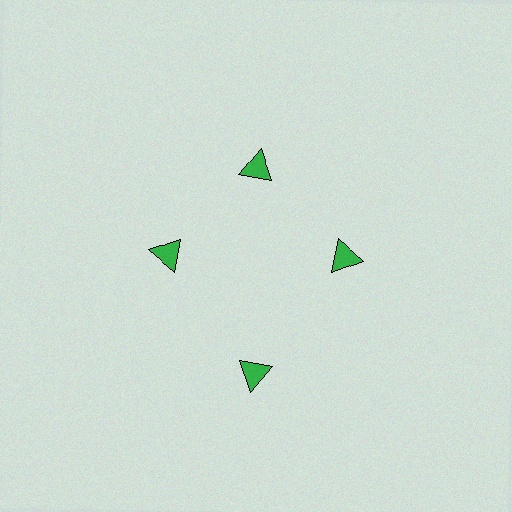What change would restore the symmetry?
The symmetry would be restored by moving it inward, back onto the ring so that all 4 triangles sit at equal angles and equal distance from the center.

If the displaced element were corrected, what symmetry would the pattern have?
It would have 4-fold rotational symmetry — the pattern would map onto itself every 90 degrees.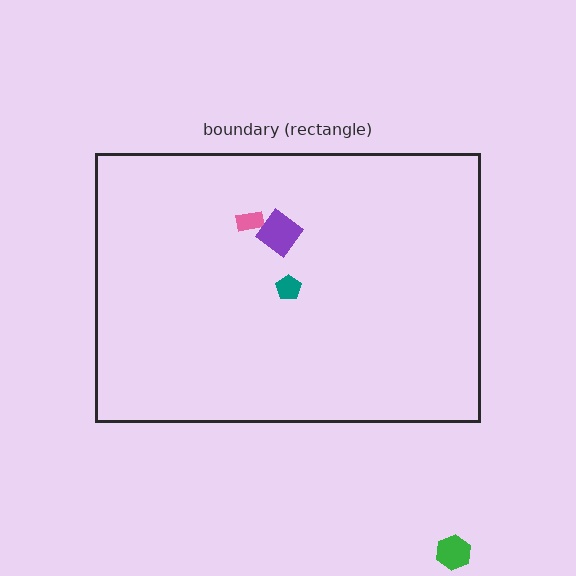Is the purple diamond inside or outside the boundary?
Inside.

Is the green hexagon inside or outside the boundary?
Outside.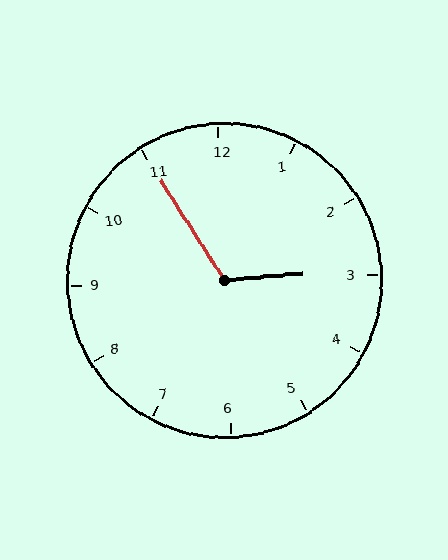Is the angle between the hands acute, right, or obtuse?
It is obtuse.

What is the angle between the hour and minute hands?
Approximately 118 degrees.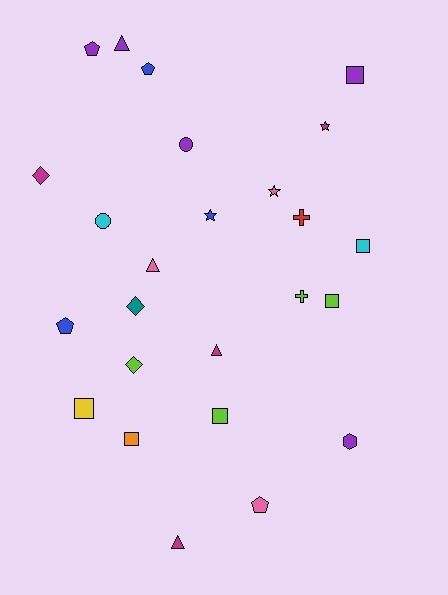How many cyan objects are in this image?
There are 2 cyan objects.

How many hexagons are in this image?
There is 1 hexagon.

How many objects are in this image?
There are 25 objects.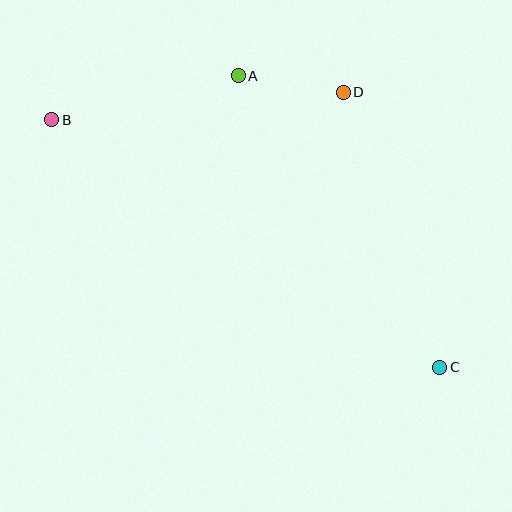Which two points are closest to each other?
Points A and D are closest to each other.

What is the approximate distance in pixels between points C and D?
The distance between C and D is approximately 291 pixels.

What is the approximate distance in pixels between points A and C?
The distance between A and C is approximately 354 pixels.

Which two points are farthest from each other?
Points B and C are farthest from each other.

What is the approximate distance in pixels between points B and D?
The distance between B and D is approximately 293 pixels.